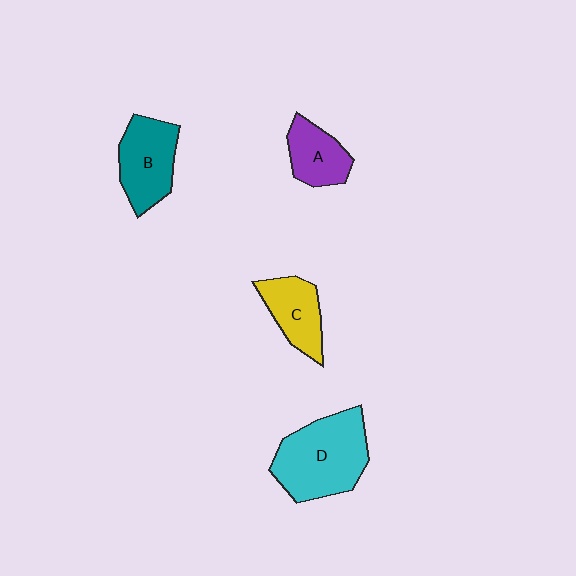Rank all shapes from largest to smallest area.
From largest to smallest: D (cyan), B (teal), C (yellow), A (purple).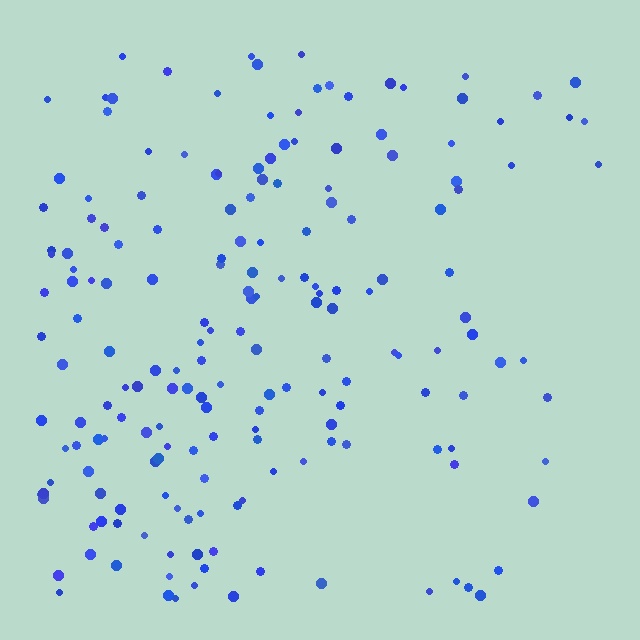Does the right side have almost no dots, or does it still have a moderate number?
Still a moderate number, just noticeably fewer than the left.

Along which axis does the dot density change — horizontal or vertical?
Horizontal.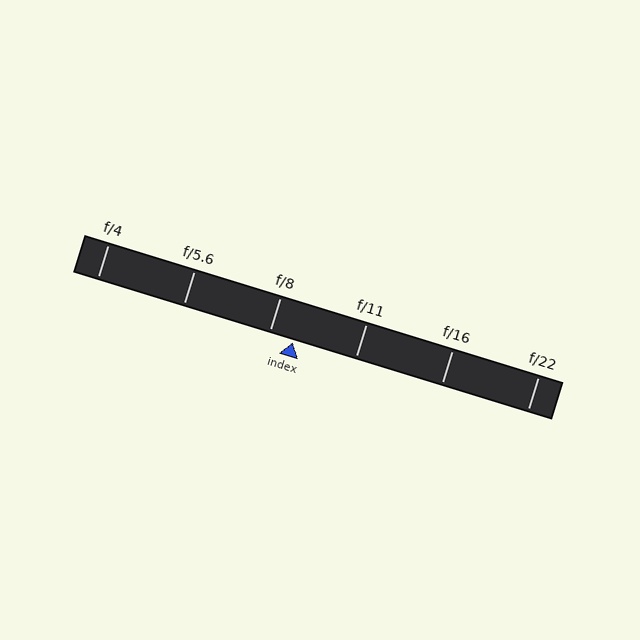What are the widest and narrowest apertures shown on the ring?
The widest aperture shown is f/4 and the narrowest is f/22.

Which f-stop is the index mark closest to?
The index mark is closest to f/8.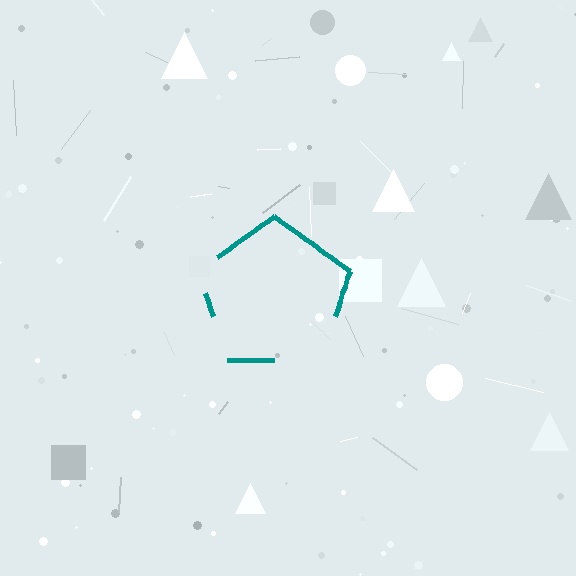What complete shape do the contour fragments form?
The contour fragments form a pentagon.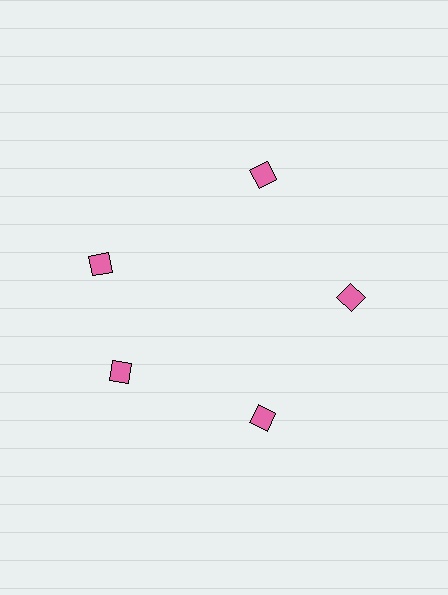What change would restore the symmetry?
The symmetry would be restored by rotating it back into even spacing with its neighbors so that all 5 diamonds sit at equal angles and equal distance from the center.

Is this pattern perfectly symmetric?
No. The 5 pink diamonds are arranged in a ring, but one element near the 10 o'clock position is rotated out of alignment along the ring, breaking the 5-fold rotational symmetry.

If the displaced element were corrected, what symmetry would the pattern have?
It would have 5-fold rotational symmetry — the pattern would map onto itself every 72 degrees.